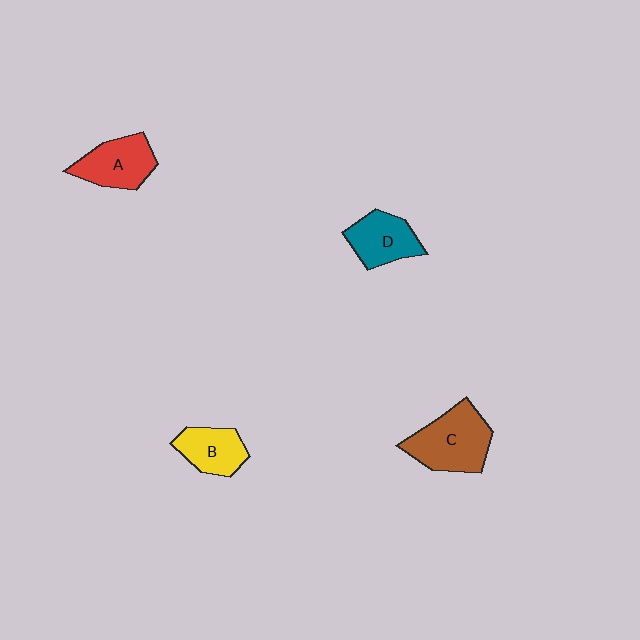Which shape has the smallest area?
Shape B (yellow).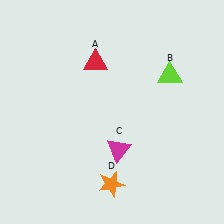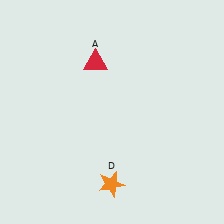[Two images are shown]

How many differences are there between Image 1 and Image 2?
There are 2 differences between the two images.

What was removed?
The magenta triangle (C), the lime triangle (B) were removed in Image 2.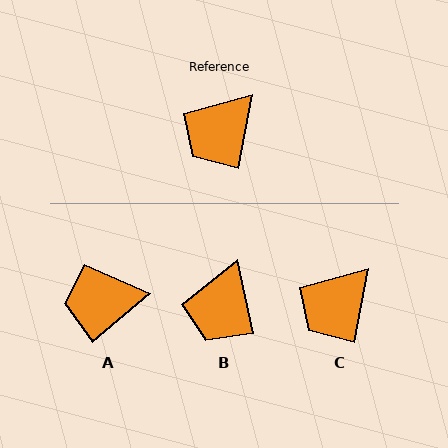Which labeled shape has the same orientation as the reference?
C.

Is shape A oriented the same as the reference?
No, it is off by about 40 degrees.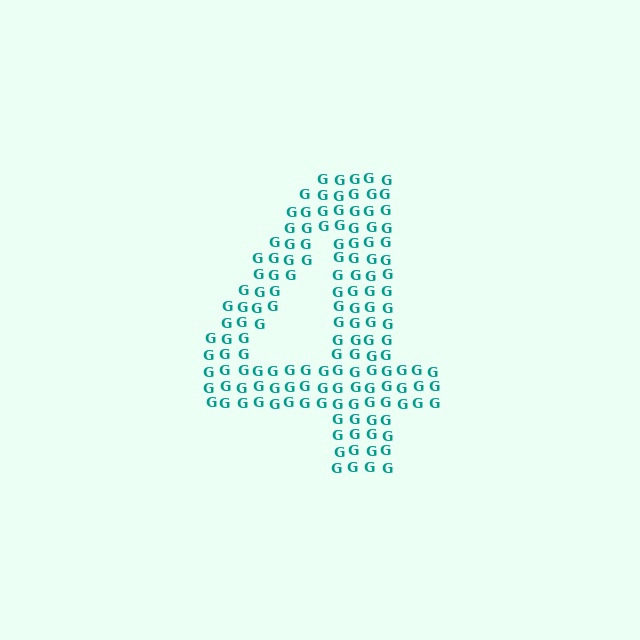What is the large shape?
The large shape is the digit 4.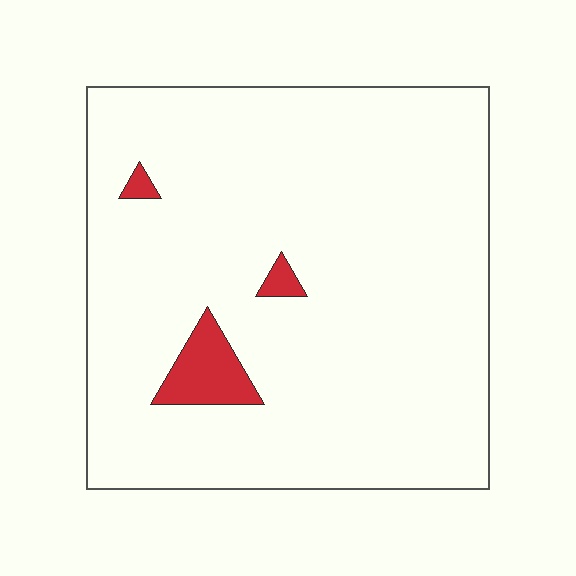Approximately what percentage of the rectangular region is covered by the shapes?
Approximately 5%.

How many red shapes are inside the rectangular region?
3.